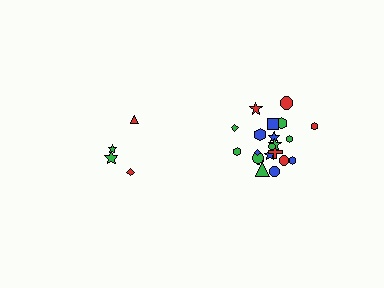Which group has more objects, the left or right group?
The right group.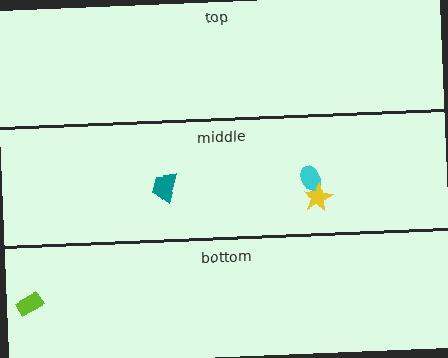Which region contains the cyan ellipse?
The middle region.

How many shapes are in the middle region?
3.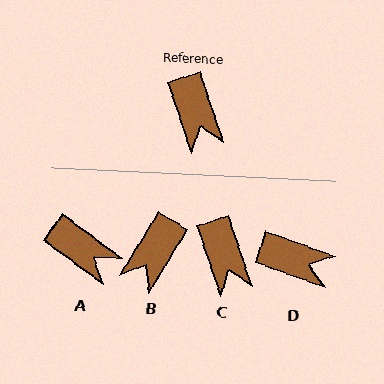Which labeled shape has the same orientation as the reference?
C.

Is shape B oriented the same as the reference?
No, it is off by about 50 degrees.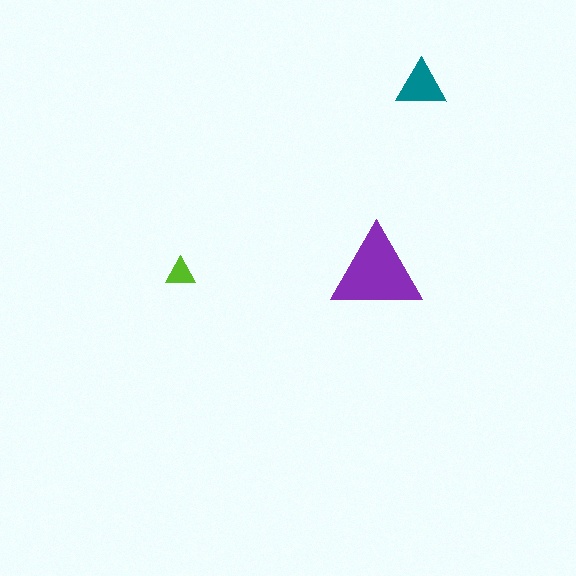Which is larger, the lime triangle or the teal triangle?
The teal one.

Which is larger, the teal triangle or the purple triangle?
The purple one.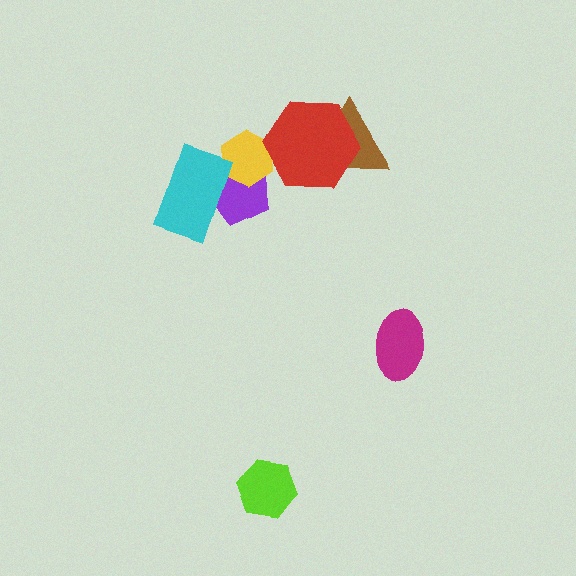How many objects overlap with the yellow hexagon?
3 objects overlap with the yellow hexagon.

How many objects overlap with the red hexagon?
2 objects overlap with the red hexagon.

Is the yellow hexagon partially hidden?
Yes, it is partially covered by another shape.